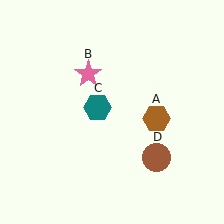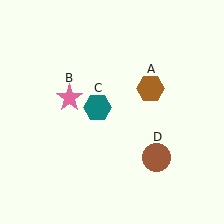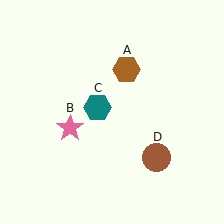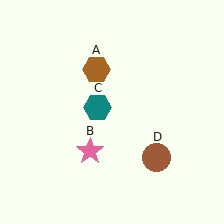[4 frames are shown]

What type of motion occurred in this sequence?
The brown hexagon (object A), pink star (object B) rotated counterclockwise around the center of the scene.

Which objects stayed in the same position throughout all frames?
Teal hexagon (object C) and brown circle (object D) remained stationary.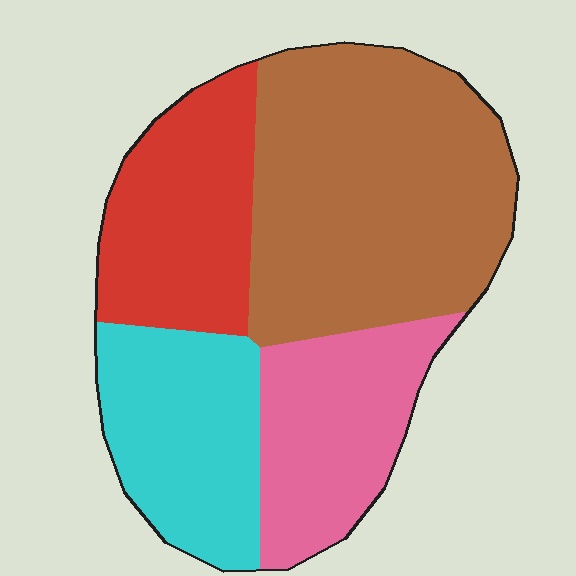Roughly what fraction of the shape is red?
Red takes up about one fifth (1/5) of the shape.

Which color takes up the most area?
Brown, at roughly 40%.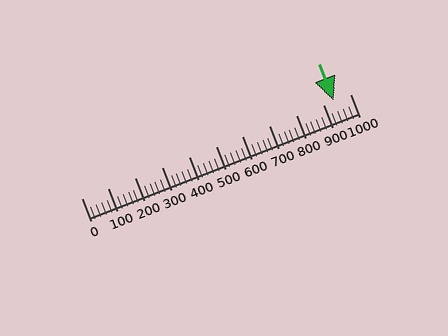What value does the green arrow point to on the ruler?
The green arrow points to approximately 938.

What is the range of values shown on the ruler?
The ruler shows values from 0 to 1000.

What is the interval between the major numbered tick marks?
The major tick marks are spaced 100 units apart.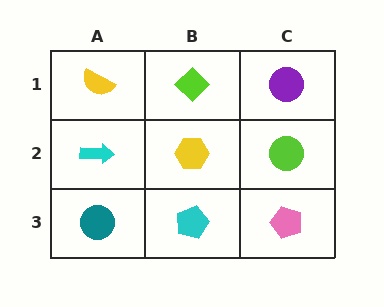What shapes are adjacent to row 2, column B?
A lime diamond (row 1, column B), a cyan pentagon (row 3, column B), a cyan arrow (row 2, column A), a lime circle (row 2, column C).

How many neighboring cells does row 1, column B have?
3.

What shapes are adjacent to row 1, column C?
A lime circle (row 2, column C), a lime diamond (row 1, column B).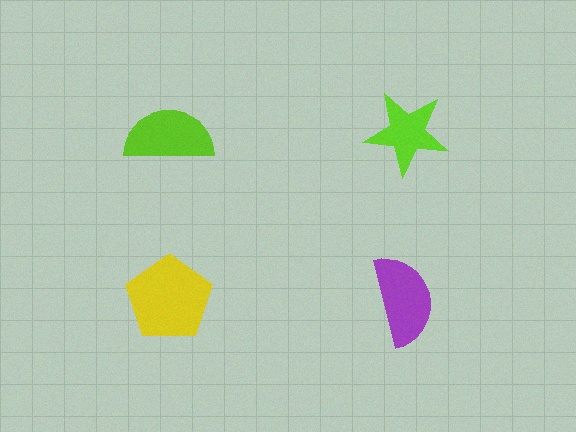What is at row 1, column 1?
A lime semicircle.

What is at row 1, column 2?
A lime star.